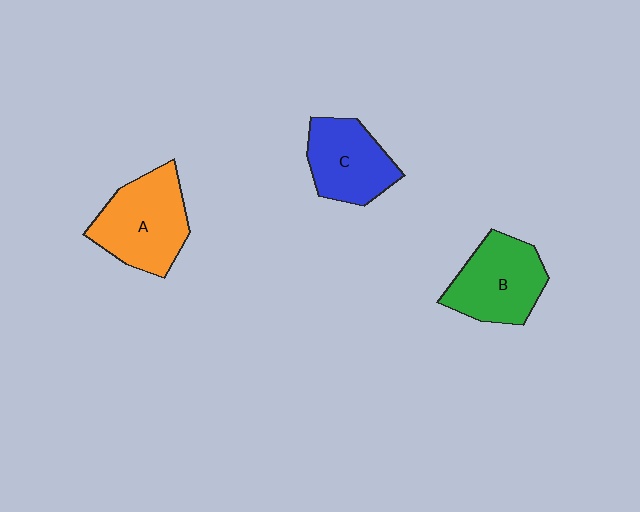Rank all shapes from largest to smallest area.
From largest to smallest: A (orange), B (green), C (blue).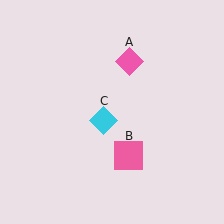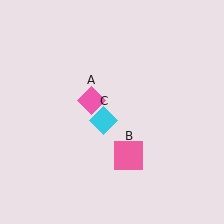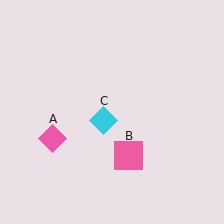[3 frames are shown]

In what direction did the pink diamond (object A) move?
The pink diamond (object A) moved down and to the left.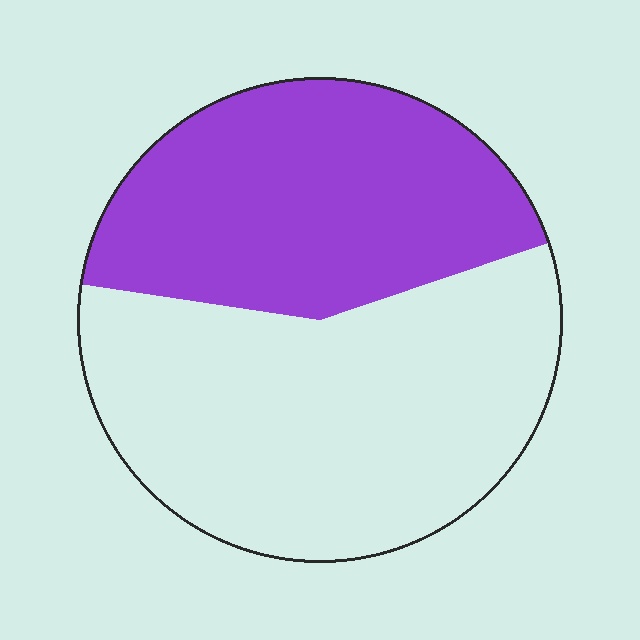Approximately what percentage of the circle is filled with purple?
Approximately 40%.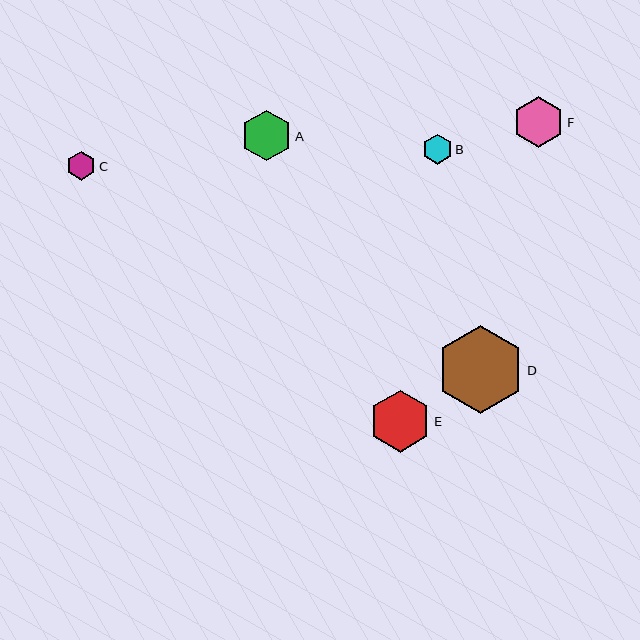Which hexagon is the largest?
Hexagon D is the largest with a size of approximately 88 pixels.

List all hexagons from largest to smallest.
From largest to smallest: D, E, F, A, B, C.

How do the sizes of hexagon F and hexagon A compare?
Hexagon F and hexagon A are approximately the same size.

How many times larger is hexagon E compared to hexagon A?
Hexagon E is approximately 1.2 times the size of hexagon A.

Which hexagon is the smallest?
Hexagon C is the smallest with a size of approximately 29 pixels.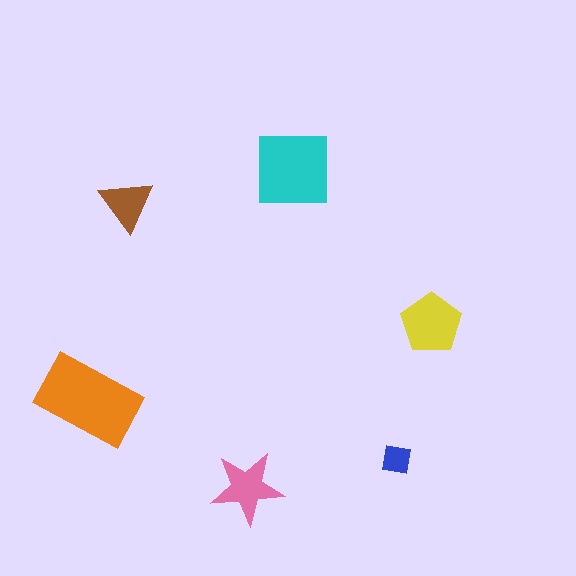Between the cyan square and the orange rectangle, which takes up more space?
The orange rectangle.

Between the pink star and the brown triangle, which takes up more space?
The pink star.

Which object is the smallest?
The blue square.